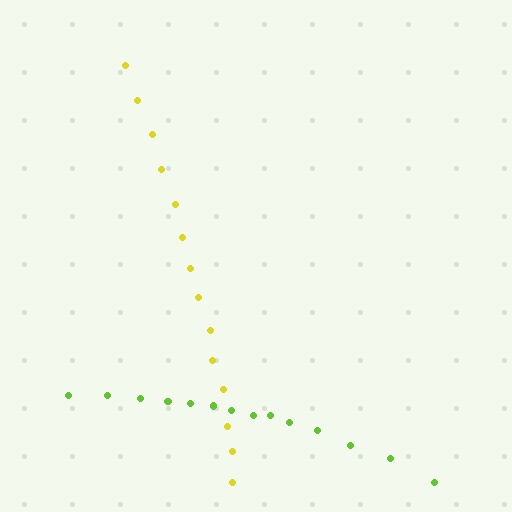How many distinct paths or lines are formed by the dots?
There are 2 distinct paths.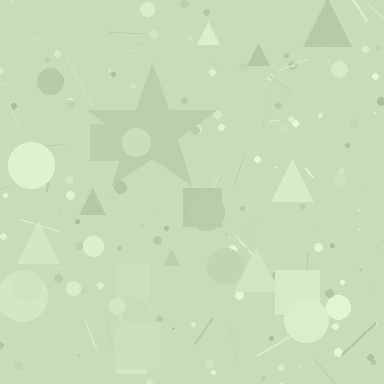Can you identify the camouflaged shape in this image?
The camouflaged shape is a star.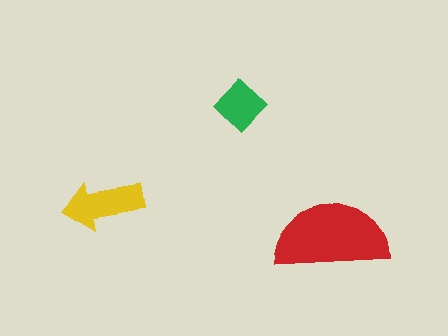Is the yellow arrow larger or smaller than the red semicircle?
Smaller.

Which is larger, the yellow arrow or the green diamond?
The yellow arrow.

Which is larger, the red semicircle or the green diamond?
The red semicircle.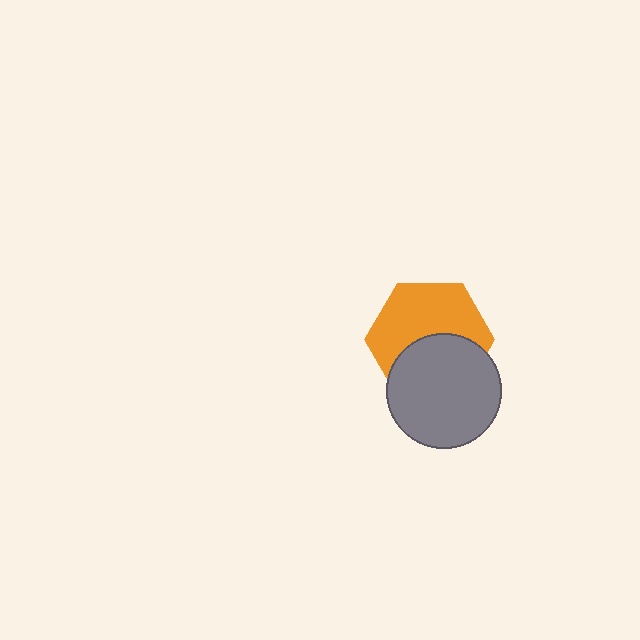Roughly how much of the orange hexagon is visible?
About half of it is visible (roughly 56%).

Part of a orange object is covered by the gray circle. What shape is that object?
It is a hexagon.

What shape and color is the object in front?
The object in front is a gray circle.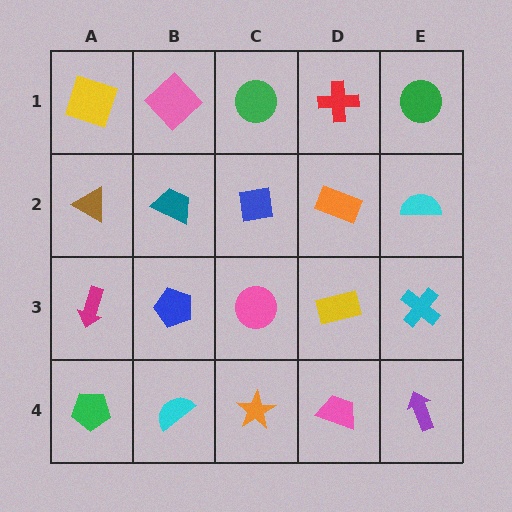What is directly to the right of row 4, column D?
A purple arrow.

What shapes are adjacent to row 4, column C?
A pink circle (row 3, column C), a cyan semicircle (row 4, column B), a pink trapezoid (row 4, column D).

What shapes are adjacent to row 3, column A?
A brown triangle (row 2, column A), a green pentagon (row 4, column A), a blue pentagon (row 3, column B).